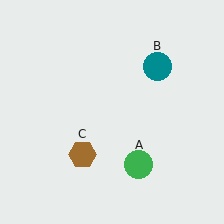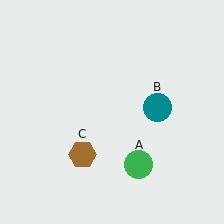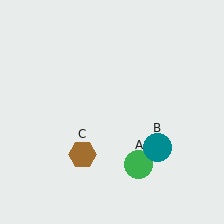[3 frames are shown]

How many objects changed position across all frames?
1 object changed position: teal circle (object B).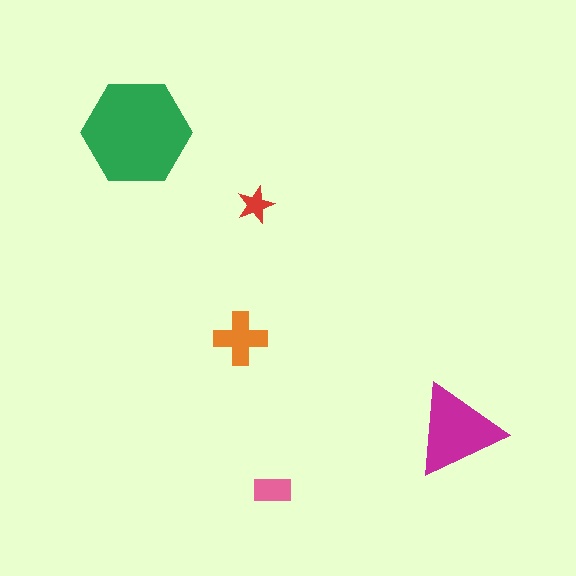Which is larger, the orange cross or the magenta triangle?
The magenta triangle.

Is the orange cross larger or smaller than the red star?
Larger.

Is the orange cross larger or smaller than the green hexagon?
Smaller.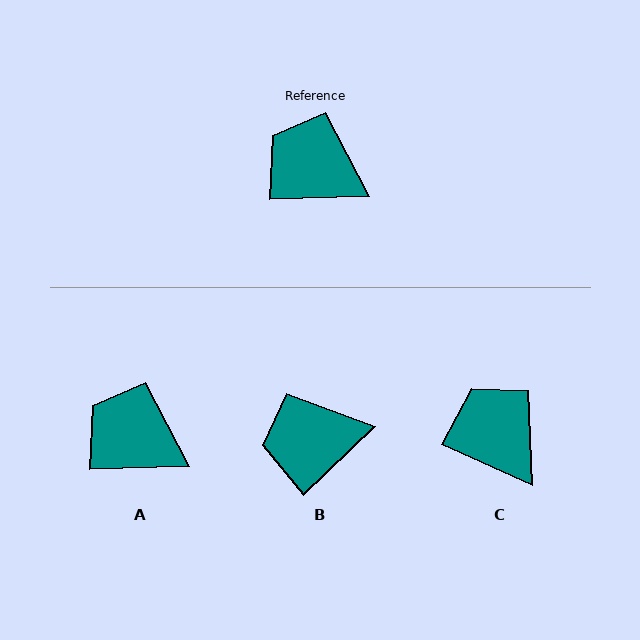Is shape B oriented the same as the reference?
No, it is off by about 42 degrees.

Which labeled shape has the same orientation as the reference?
A.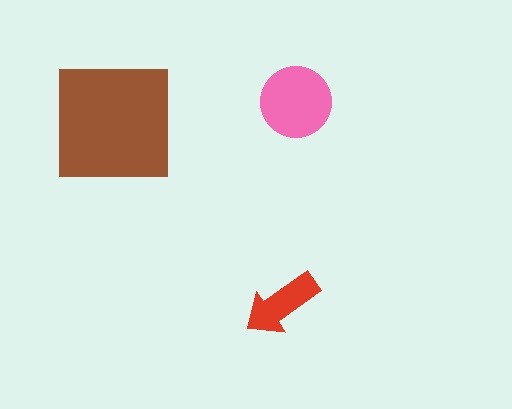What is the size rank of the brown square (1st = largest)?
1st.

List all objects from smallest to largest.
The red arrow, the pink circle, the brown square.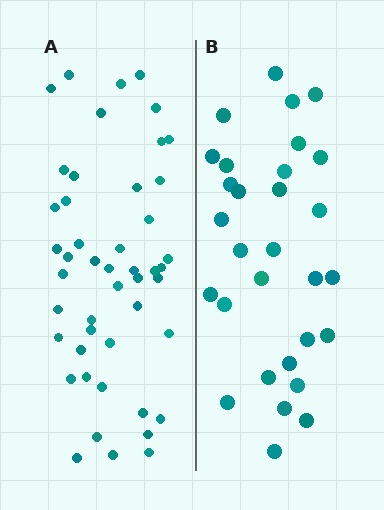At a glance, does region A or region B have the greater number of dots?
Region A (the left region) has more dots.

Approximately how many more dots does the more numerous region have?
Region A has approximately 15 more dots than region B.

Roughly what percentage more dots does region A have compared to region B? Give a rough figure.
About 55% more.